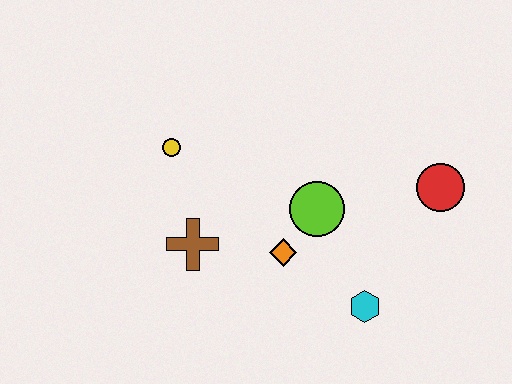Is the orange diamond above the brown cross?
No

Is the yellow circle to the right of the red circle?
No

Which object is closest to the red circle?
The lime circle is closest to the red circle.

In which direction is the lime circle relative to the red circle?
The lime circle is to the left of the red circle.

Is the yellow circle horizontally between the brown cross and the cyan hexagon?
No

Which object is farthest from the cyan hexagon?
The yellow circle is farthest from the cyan hexagon.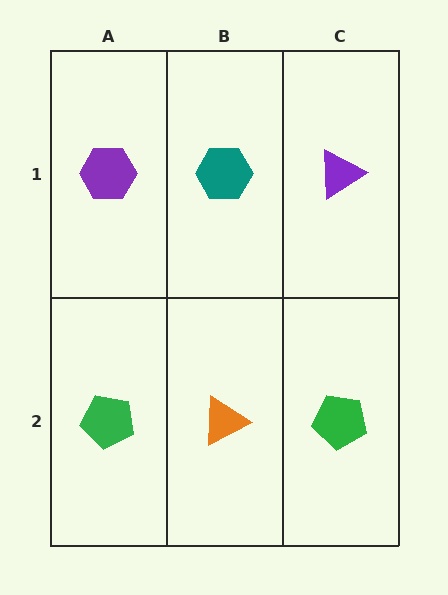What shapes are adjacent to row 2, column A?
A purple hexagon (row 1, column A), an orange triangle (row 2, column B).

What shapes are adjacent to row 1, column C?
A green pentagon (row 2, column C), a teal hexagon (row 1, column B).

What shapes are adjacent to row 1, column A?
A green pentagon (row 2, column A), a teal hexagon (row 1, column B).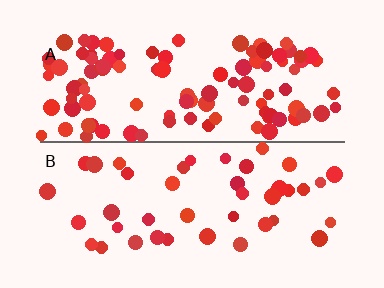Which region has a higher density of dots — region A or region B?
A (the top).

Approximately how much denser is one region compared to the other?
Approximately 2.4× — region A over region B.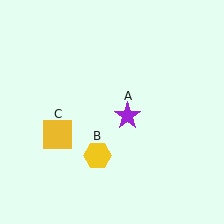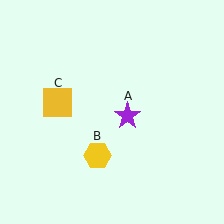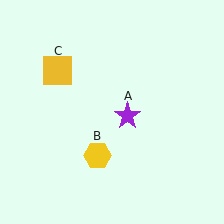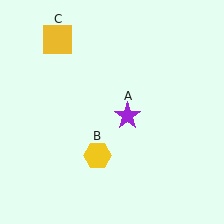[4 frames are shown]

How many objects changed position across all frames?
1 object changed position: yellow square (object C).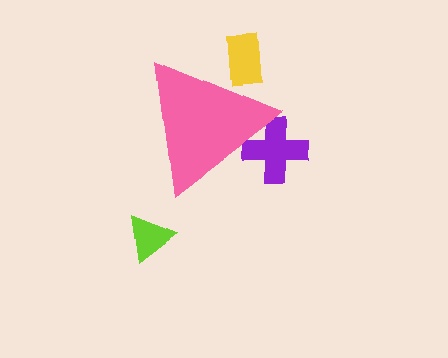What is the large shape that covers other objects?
A pink triangle.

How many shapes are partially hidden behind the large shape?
2 shapes are partially hidden.